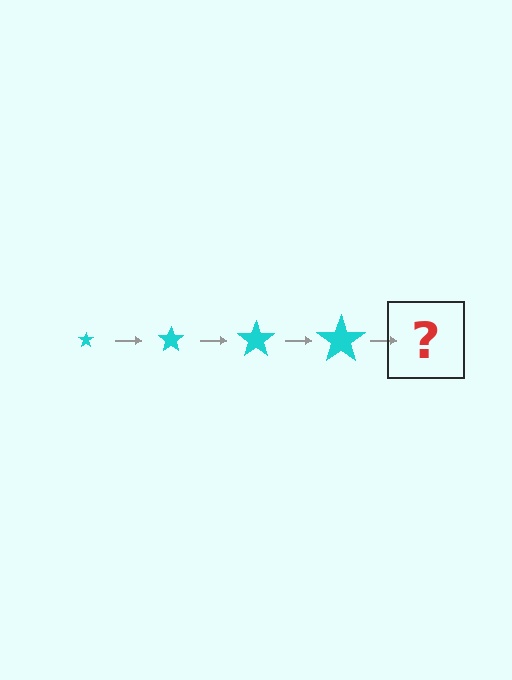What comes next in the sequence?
The next element should be a cyan star, larger than the previous one.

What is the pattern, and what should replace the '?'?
The pattern is that the star gets progressively larger each step. The '?' should be a cyan star, larger than the previous one.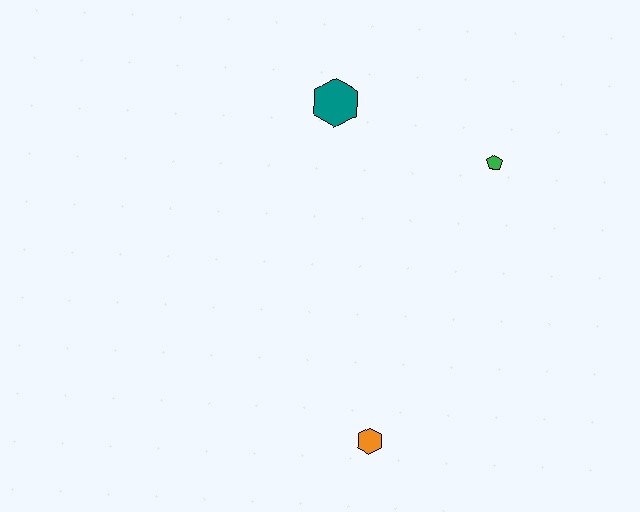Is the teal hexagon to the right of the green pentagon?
No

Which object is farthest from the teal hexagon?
The orange hexagon is farthest from the teal hexagon.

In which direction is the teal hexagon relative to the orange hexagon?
The teal hexagon is above the orange hexagon.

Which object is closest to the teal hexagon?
The green pentagon is closest to the teal hexagon.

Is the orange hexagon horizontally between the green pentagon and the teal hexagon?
Yes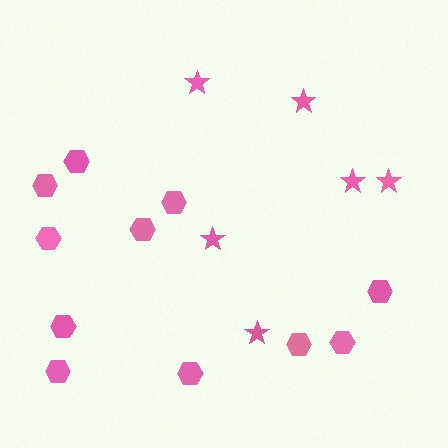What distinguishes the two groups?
There are 2 groups: one group of hexagons (11) and one group of stars (6).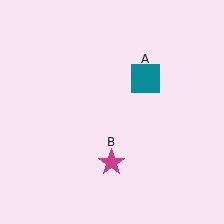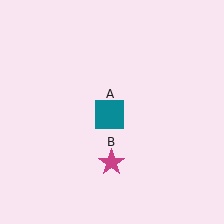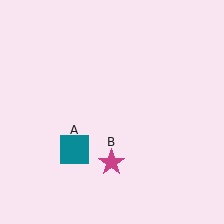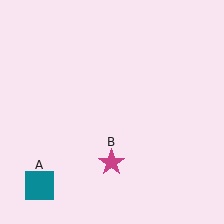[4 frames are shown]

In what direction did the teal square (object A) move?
The teal square (object A) moved down and to the left.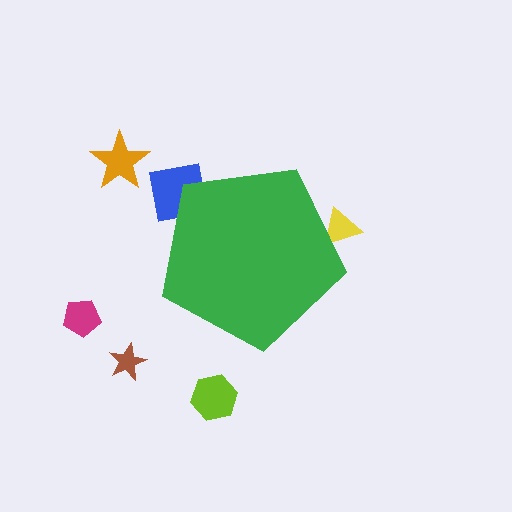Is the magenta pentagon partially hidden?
No, the magenta pentagon is fully visible.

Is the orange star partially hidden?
No, the orange star is fully visible.